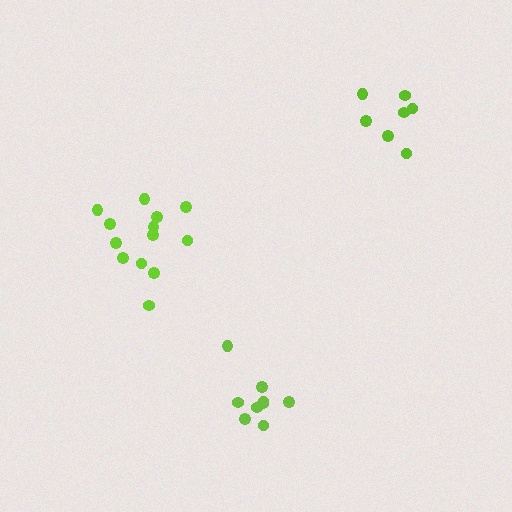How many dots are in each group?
Group 1: 9 dots, Group 2: 13 dots, Group 3: 7 dots (29 total).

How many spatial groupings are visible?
There are 3 spatial groupings.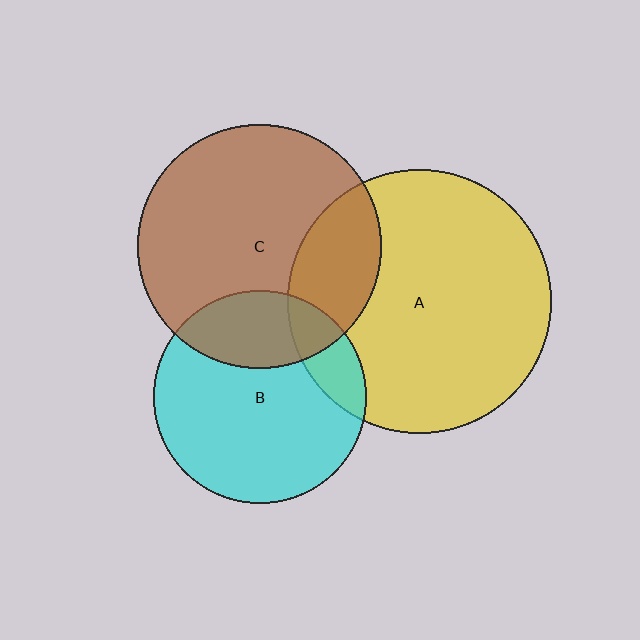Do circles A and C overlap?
Yes.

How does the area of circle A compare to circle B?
Approximately 1.5 times.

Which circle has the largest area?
Circle A (yellow).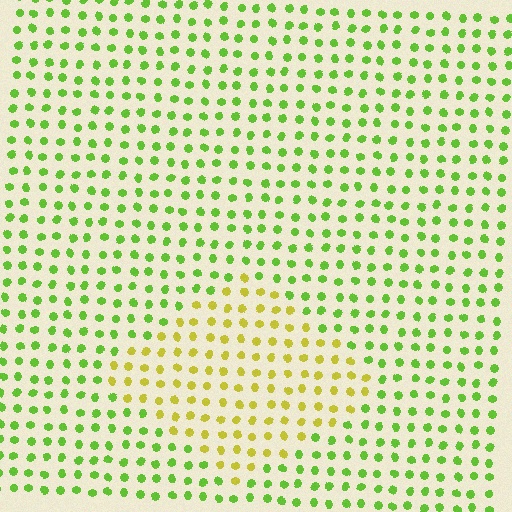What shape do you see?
I see a diamond.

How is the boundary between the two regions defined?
The boundary is defined purely by a slight shift in hue (about 41 degrees). Spacing, size, and orientation are identical on both sides.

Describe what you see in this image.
The image is filled with small lime elements in a uniform arrangement. A diamond-shaped region is visible where the elements are tinted to a slightly different hue, forming a subtle color boundary.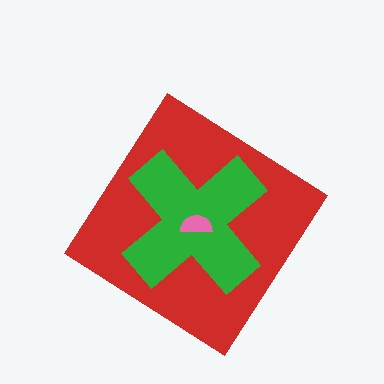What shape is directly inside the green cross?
The pink semicircle.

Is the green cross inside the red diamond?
Yes.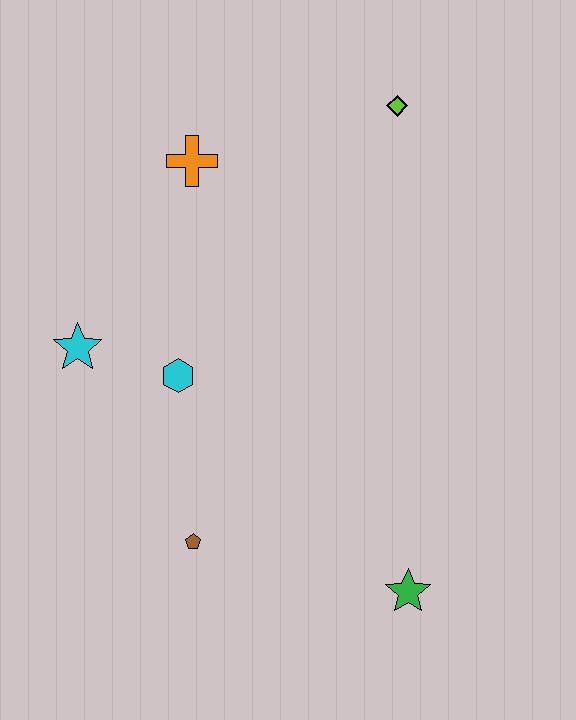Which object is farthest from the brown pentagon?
The lime diamond is farthest from the brown pentagon.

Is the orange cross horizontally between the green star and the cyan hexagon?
Yes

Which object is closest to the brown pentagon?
The cyan hexagon is closest to the brown pentagon.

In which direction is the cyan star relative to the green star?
The cyan star is to the left of the green star.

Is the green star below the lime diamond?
Yes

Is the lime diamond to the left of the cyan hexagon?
No